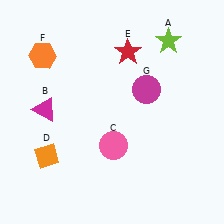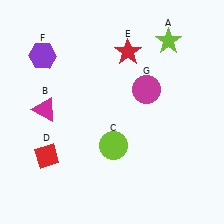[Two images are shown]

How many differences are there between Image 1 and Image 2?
There are 3 differences between the two images.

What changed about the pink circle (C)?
In Image 1, C is pink. In Image 2, it changed to lime.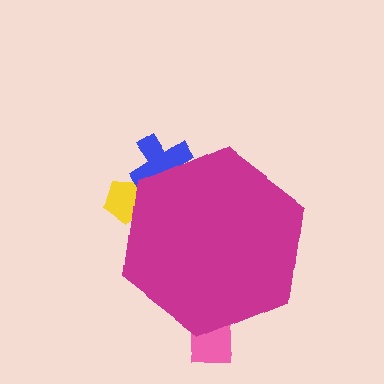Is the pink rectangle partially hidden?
Yes, the pink rectangle is partially hidden behind the magenta hexagon.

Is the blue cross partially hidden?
Yes, the blue cross is partially hidden behind the magenta hexagon.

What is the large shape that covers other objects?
A magenta hexagon.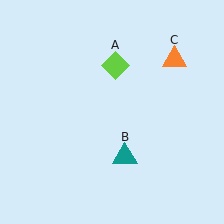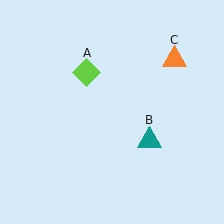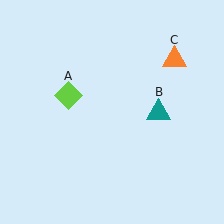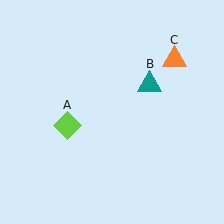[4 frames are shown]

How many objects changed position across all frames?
2 objects changed position: lime diamond (object A), teal triangle (object B).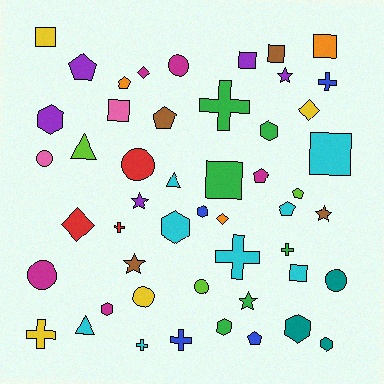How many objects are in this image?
There are 50 objects.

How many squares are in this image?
There are 8 squares.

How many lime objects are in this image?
There are 3 lime objects.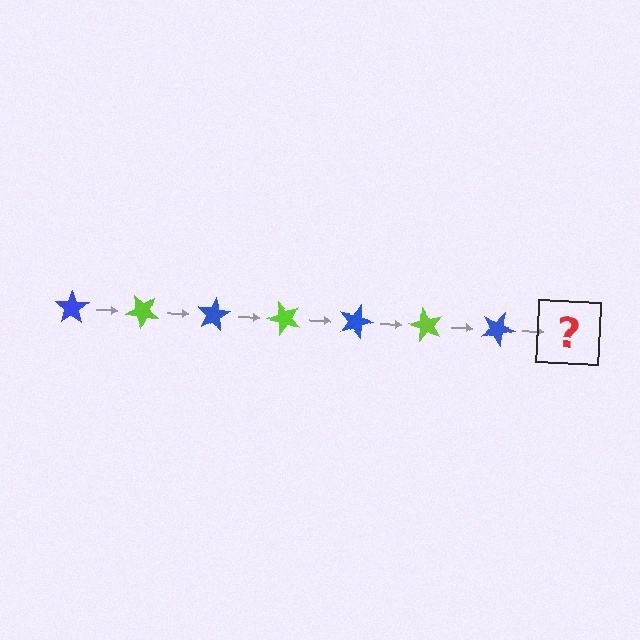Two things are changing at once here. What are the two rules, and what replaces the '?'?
The two rules are that it rotates 40 degrees each step and the color cycles through blue and lime. The '?' should be a lime star, rotated 280 degrees from the start.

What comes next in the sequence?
The next element should be a lime star, rotated 280 degrees from the start.